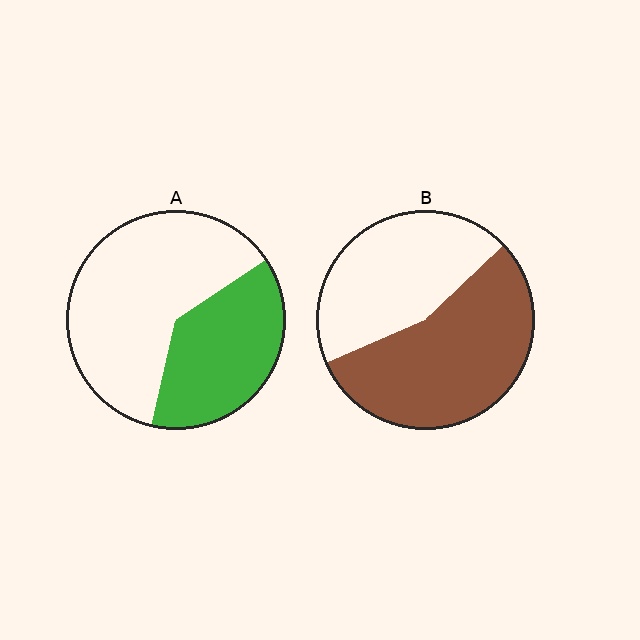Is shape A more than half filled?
No.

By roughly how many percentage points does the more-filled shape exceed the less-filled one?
By roughly 20 percentage points (B over A).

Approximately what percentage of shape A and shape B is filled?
A is approximately 40% and B is approximately 55%.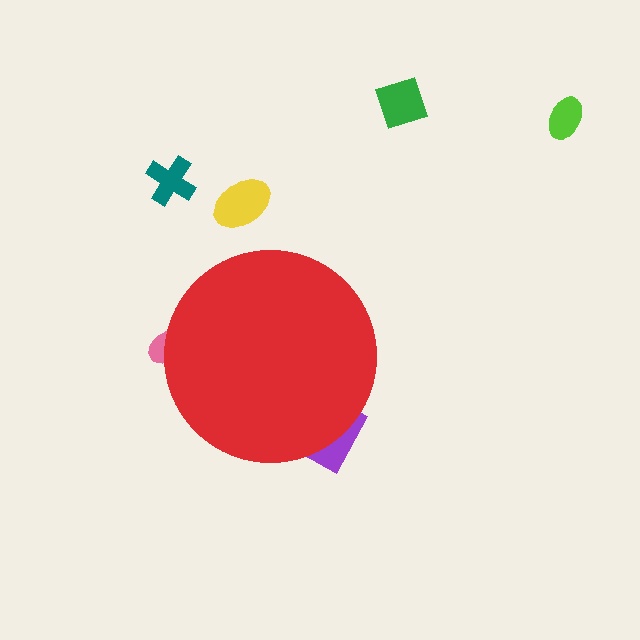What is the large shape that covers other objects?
A red circle.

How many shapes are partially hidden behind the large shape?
2 shapes are partially hidden.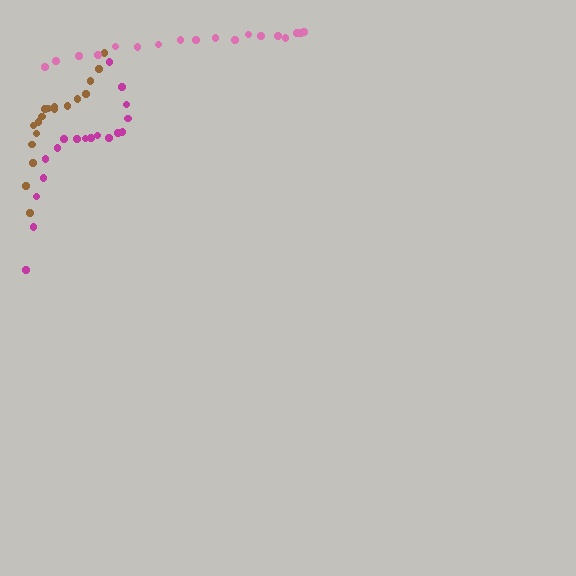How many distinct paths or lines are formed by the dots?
There are 3 distinct paths.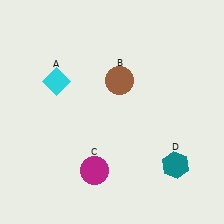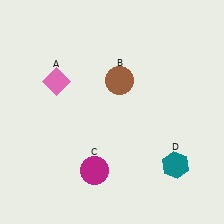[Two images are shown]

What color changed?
The diamond (A) changed from cyan in Image 1 to pink in Image 2.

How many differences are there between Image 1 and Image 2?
There is 1 difference between the two images.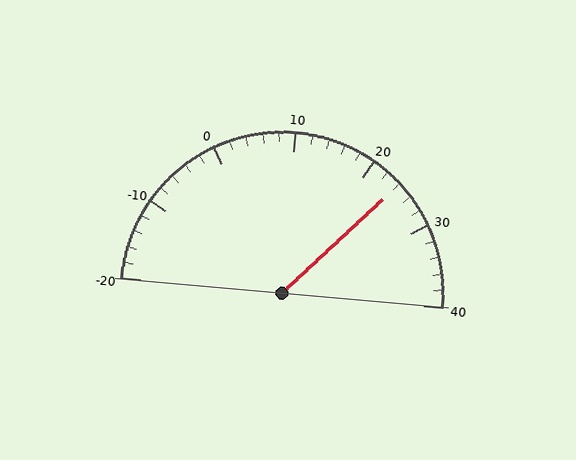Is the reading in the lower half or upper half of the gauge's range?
The reading is in the upper half of the range (-20 to 40).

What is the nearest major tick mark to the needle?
The nearest major tick mark is 20.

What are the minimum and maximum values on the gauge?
The gauge ranges from -20 to 40.